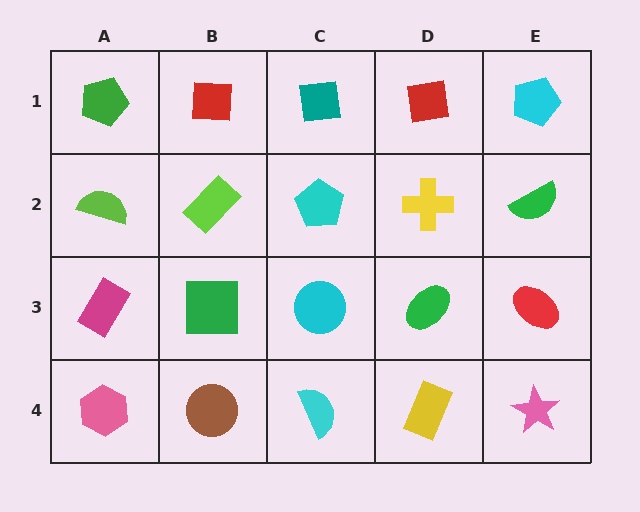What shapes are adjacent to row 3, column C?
A cyan pentagon (row 2, column C), a cyan semicircle (row 4, column C), a green square (row 3, column B), a green ellipse (row 3, column D).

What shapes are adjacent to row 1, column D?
A yellow cross (row 2, column D), a teal square (row 1, column C), a cyan pentagon (row 1, column E).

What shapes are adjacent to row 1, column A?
A lime semicircle (row 2, column A), a red square (row 1, column B).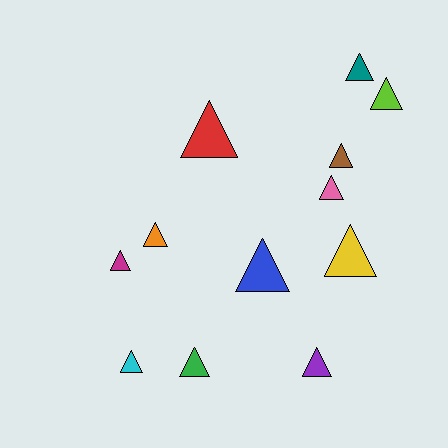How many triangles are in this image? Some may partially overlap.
There are 12 triangles.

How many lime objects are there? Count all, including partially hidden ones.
There is 1 lime object.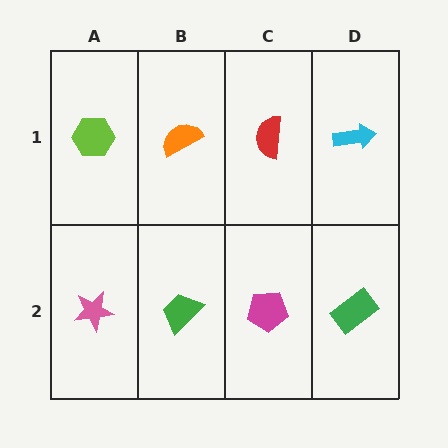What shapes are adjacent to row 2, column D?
A cyan arrow (row 1, column D), a magenta pentagon (row 2, column C).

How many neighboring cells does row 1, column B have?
3.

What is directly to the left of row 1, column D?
A red semicircle.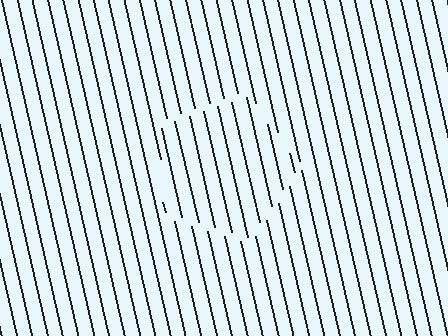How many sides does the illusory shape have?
5 sides — the line-ends trace a pentagon.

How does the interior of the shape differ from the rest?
The interior of the shape contains the same grating, shifted by half a period — the contour is defined by the phase discontinuity where line-ends from the inner and outer gratings abut.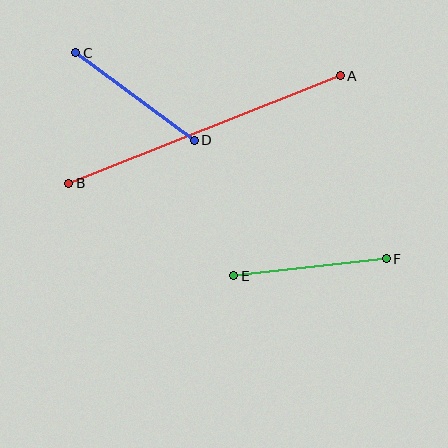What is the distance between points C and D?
The distance is approximately 147 pixels.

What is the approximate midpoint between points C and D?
The midpoint is at approximately (135, 97) pixels.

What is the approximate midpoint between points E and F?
The midpoint is at approximately (310, 267) pixels.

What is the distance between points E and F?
The distance is approximately 154 pixels.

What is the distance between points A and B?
The distance is approximately 292 pixels.